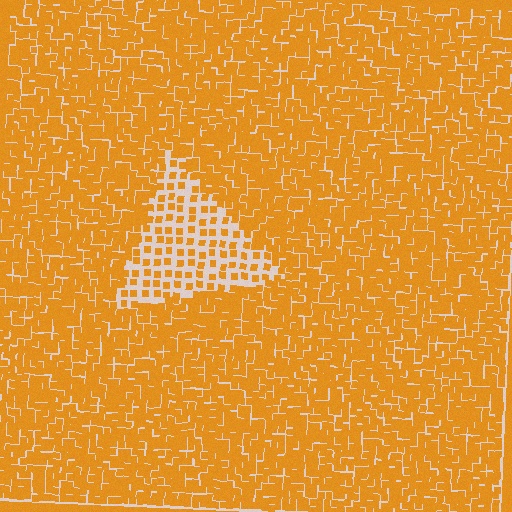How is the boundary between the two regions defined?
The boundary is defined by a change in element density (approximately 2.4x ratio). All elements are the same color, size, and shape.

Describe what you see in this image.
The image contains small orange elements arranged at two different densities. A triangle-shaped region is visible where the elements are less densely packed than the surrounding area.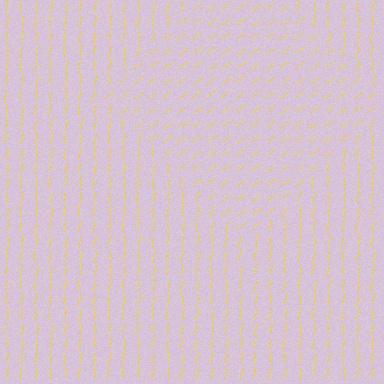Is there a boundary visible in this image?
Yes, there is a texture boundary formed by a change in line orientation.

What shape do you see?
I see a diamond.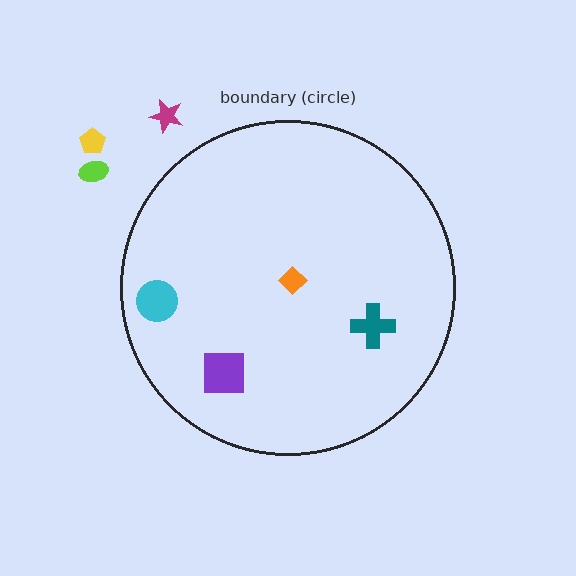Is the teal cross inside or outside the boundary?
Inside.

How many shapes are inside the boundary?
4 inside, 3 outside.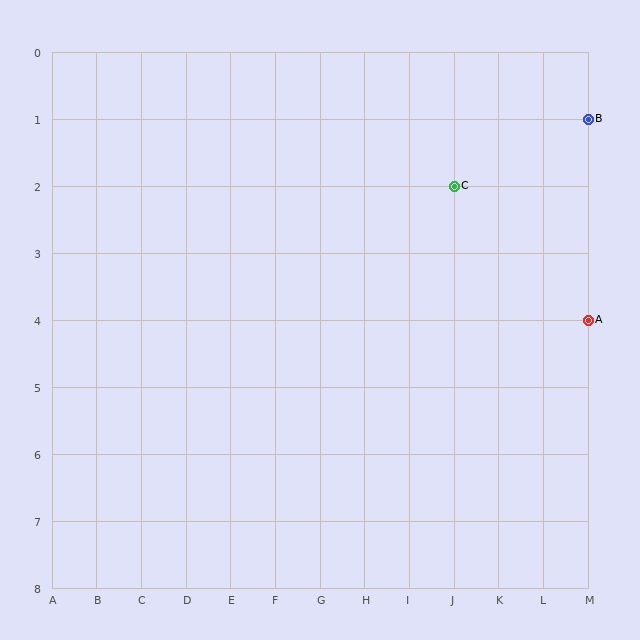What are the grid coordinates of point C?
Point C is at grid coordinates (J, 2).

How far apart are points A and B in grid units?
Points A and B are 3 rows apart.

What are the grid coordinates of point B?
Point B is at grid coordinates (M, 1).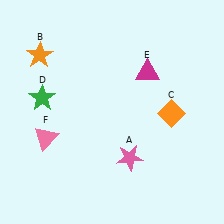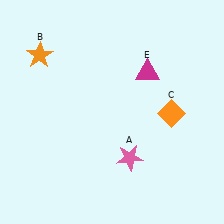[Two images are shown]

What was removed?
The pink triangle (F), the green star (D) were removed in Image 2.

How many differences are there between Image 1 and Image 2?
There are 2 differences between the two images.